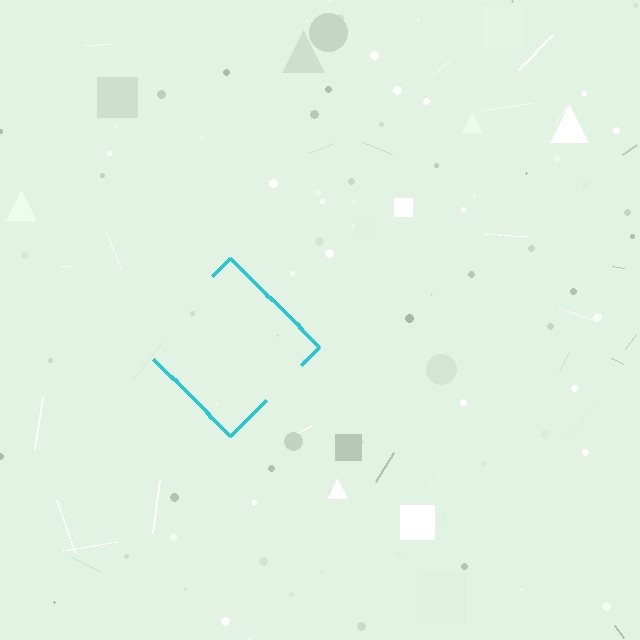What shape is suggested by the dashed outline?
The dashed outline suggests a diamond.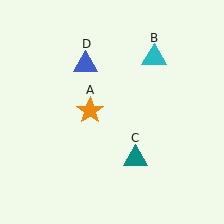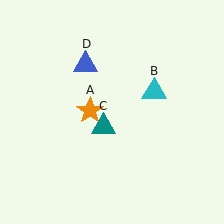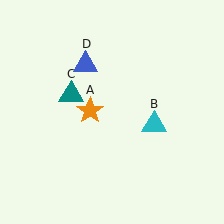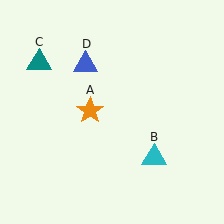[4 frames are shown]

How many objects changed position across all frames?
2 objects changed position: cyan triangle (object B), teal triangle (object C).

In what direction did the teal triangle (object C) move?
The teal triangle (object C) moved up and to the left.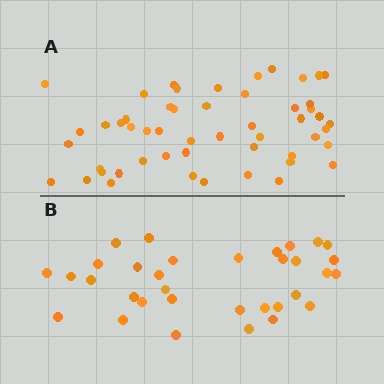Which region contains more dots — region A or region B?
Region A (the top region) has more dots.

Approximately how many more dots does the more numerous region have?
Region A has approximately 20 more dots than region B.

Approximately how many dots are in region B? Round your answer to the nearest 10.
About 30 dots. (The exact count is 33, which rounds to 30.)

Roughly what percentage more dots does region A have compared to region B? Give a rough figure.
About 60% more.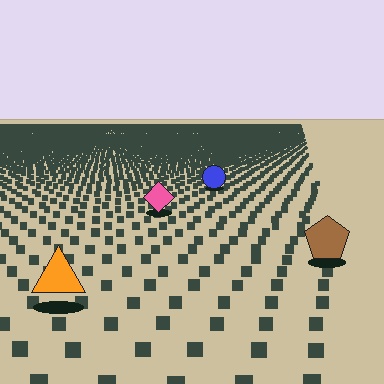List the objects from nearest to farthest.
From nearest to farthest: the orange triangle, the brown pentagon, the pink diamond, the blue circle.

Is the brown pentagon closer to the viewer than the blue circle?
Yes. The brown pentagon is closer — you can tell from the texture gradient: the ground texture is coarser near it.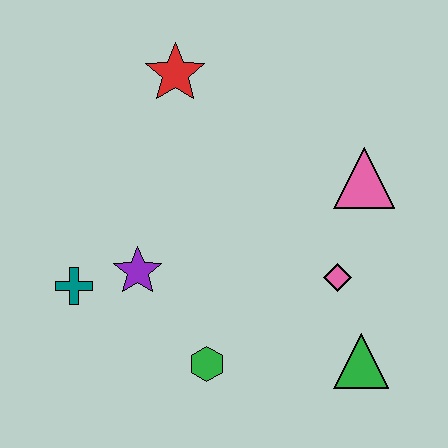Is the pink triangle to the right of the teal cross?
Yes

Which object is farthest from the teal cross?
The pink triangle is farthest from the teal cross.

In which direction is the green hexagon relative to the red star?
The green hexagon is below the red star.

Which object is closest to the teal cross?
The purple star is closest to the teal cross.